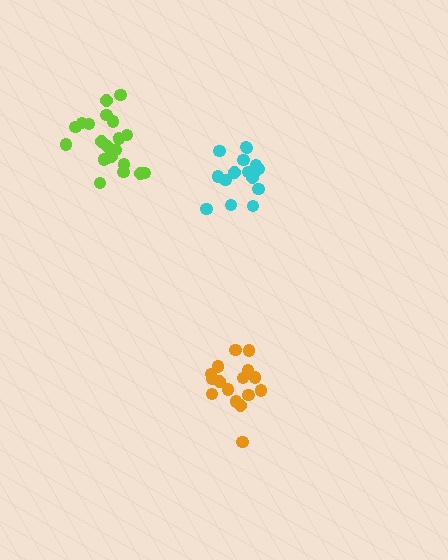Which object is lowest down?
The orange cluster is bottommost.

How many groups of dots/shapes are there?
There are 3 groups.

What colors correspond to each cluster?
The clusters are colored: cyan, orange, lime.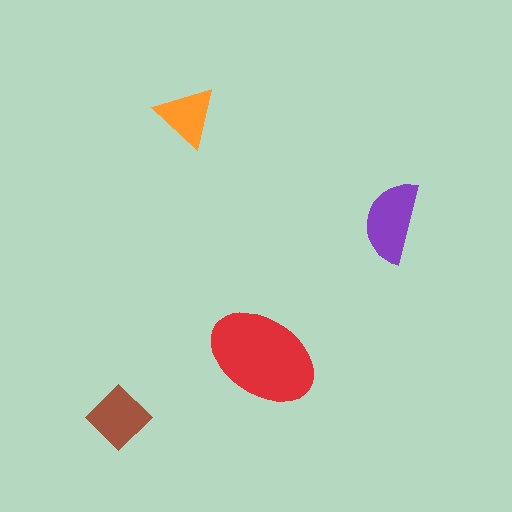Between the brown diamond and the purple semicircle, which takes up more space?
The purple semicircle.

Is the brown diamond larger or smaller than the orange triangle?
Larger.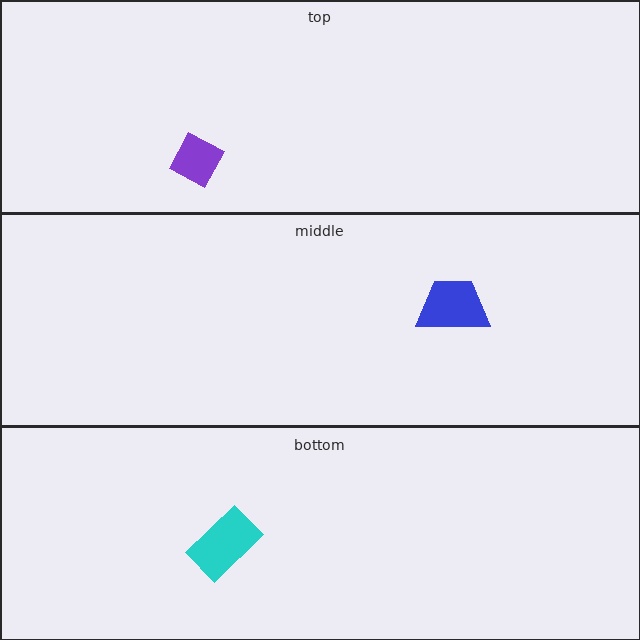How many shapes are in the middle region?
1.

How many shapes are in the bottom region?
1.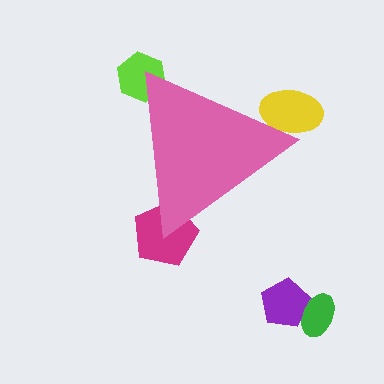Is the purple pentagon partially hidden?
No, the purple pentagon is fully visible.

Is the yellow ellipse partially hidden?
Yes, the yellow ellipse is partially hidden behind the pink triangle.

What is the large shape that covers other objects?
A pink triangle.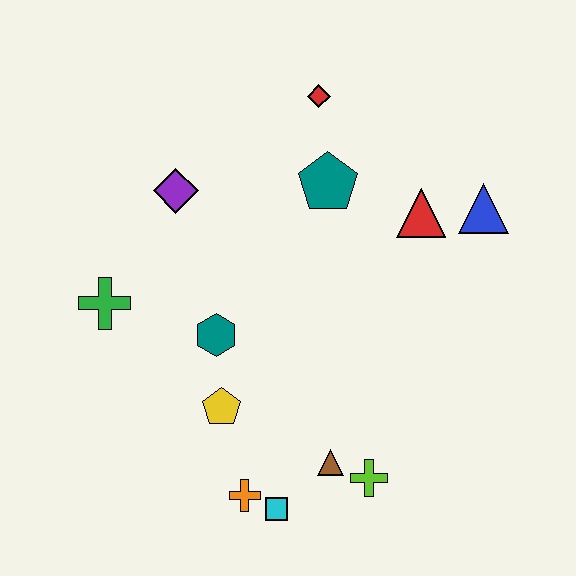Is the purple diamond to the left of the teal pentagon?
Yes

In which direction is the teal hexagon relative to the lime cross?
The teal hexagon is to the left of the lime cross.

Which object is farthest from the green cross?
The blue triangle is farthest from the green cross.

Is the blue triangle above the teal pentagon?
No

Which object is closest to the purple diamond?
The green cross is closest to the purple diamond.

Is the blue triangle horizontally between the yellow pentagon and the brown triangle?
No